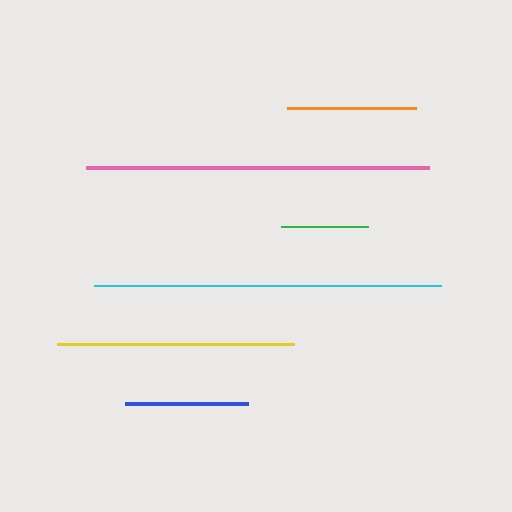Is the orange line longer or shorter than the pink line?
The pink line is longer than the orange line.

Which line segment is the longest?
The cyan line is the longest at approximately 347 pixels.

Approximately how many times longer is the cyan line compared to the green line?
The cyan line is approximately 4.0 times the length of the green line.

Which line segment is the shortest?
The green line is the shortest at approximately 87 pixels.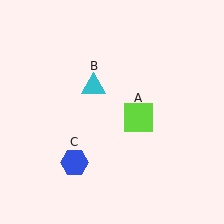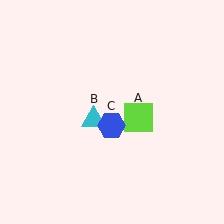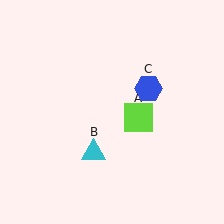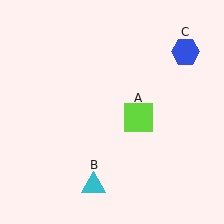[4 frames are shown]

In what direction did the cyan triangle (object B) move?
The cyan triangle (object B) moved down.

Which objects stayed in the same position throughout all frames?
Lime square (object A) remained stationary.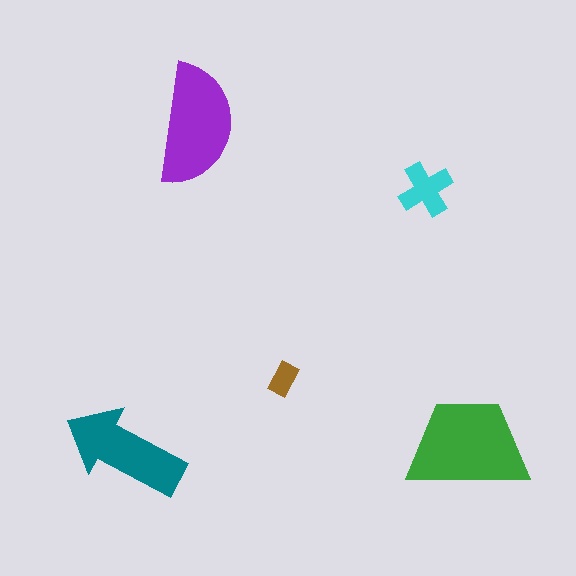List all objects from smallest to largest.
The brown rectangle, the cyan cross, the teal arrow, the purple semicircle, the green trapezoid.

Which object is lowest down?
The teal arrow is bottommost.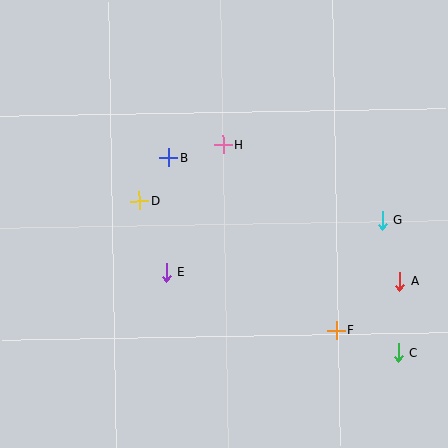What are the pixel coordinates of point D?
Point D is at (139, 201).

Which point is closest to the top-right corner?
Point G is closest to the top-right corner.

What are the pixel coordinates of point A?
Point A is at (400, 281).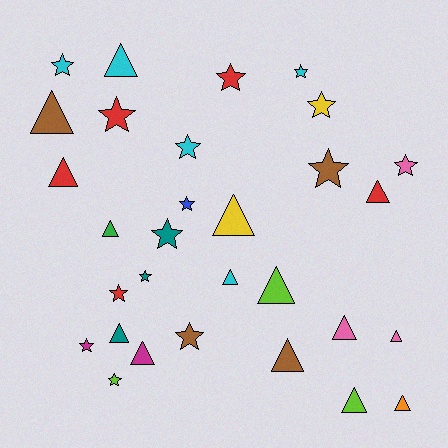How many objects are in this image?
There are 30 objects.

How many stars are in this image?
There are 15 stars.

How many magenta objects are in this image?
There are 2 magenta objects.